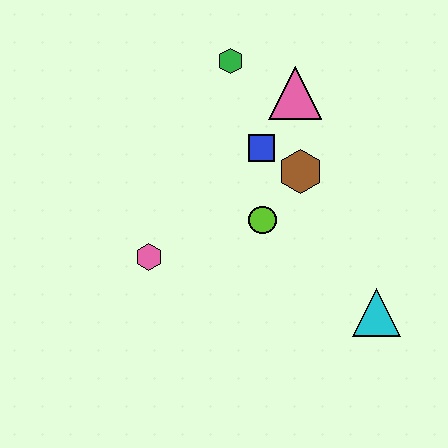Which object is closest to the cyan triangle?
The lime circle is closest to the cyan triangle.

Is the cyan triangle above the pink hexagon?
No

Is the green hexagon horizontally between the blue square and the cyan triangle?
No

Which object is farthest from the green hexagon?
The cyan triangle is farthest from the green hexagon.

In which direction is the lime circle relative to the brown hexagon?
The lime circle is below the brown hexagon.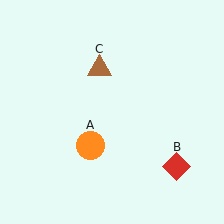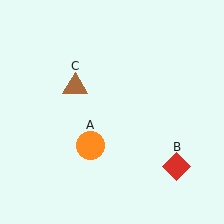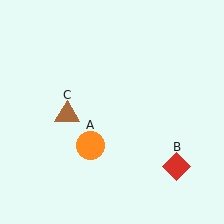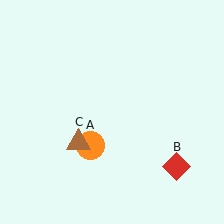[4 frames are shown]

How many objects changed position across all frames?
1 object changed position: brown triangle (object C).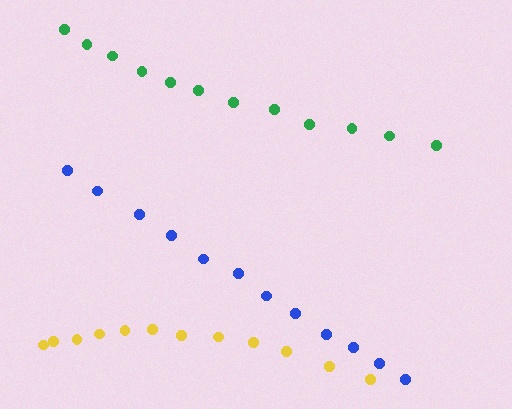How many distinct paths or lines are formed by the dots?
There are 3 distinct paths.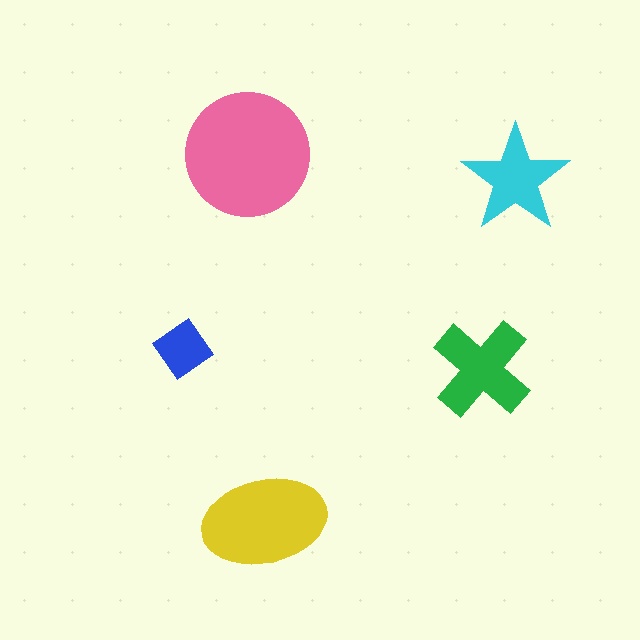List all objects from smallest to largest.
The blue diamond, the cyan star, the green cross, the yellow ellipse, the pink circle.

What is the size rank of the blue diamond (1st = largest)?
5th.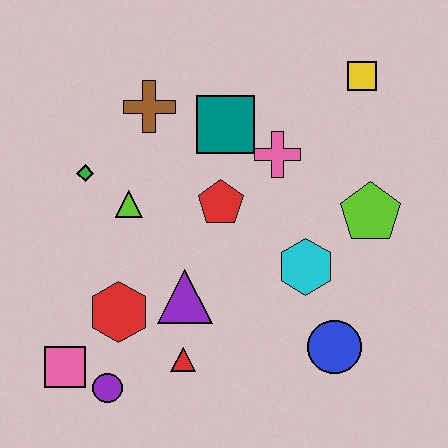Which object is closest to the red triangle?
The purple triangle is closest to the red triangle.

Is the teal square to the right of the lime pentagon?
No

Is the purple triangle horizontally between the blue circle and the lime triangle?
Yes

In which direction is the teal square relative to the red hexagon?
The teal square is above the red hexagon.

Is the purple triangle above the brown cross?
No